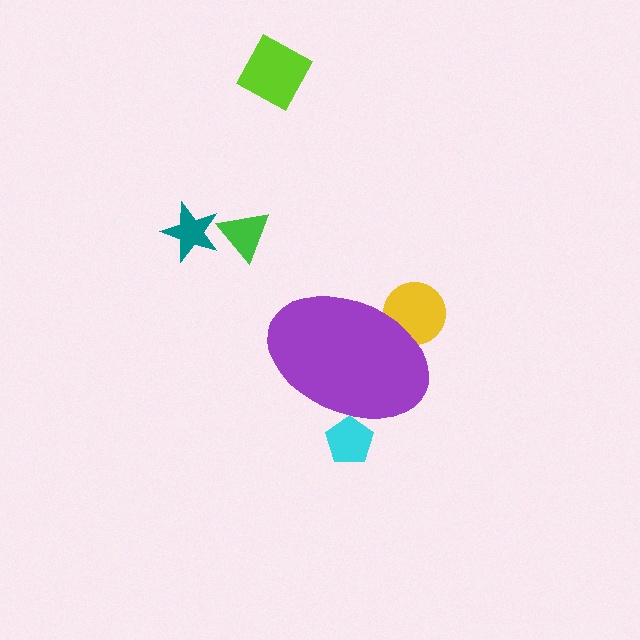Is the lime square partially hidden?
No, the lime square is fully visible.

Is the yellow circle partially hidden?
Yes, the yellow circle is partially hidden behind the purple ellipse.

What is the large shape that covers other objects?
A purple ellipse.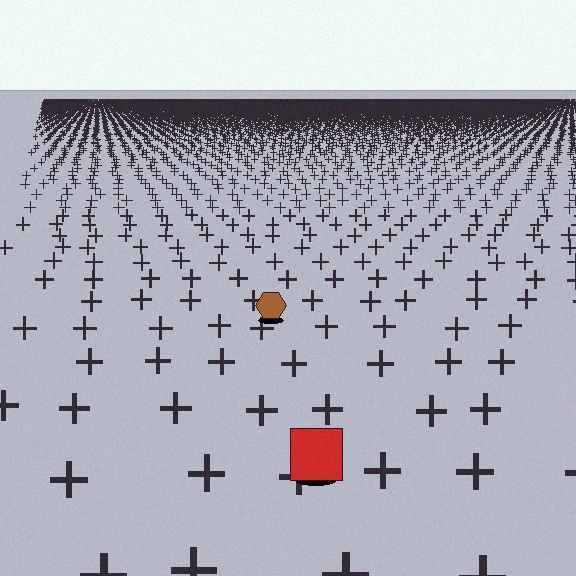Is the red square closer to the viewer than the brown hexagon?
Yes. The red square is closer — you can tell from the texture gradient: the ground texture is coarser near it.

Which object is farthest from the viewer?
The brown hexagon is farthest from the viewer. It appears smaller and the ground texture around it is denser.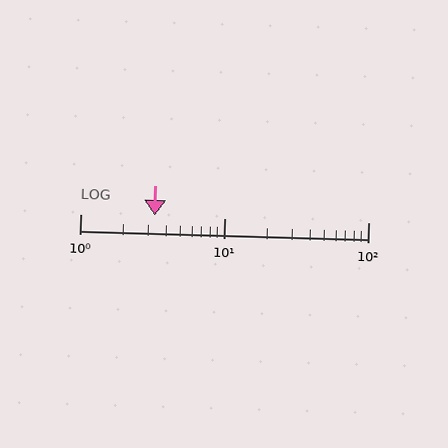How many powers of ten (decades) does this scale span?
The scale spans 2 decades, from 1 to 100.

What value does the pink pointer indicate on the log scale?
The pointer indicates approximately 3.3.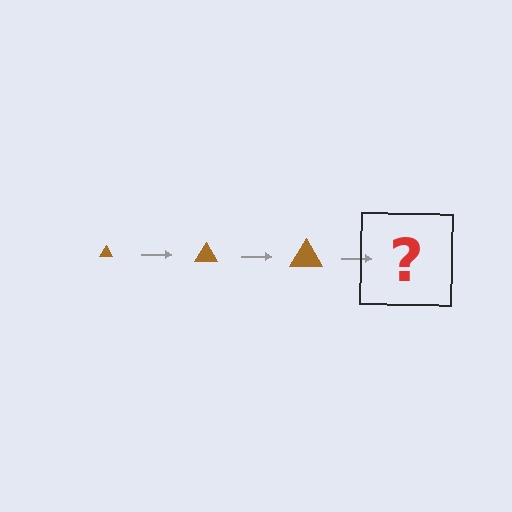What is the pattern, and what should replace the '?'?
The pattern is that the triangle gets progressively larger each step. The '?' should be a brown triangle, larger than the previous one.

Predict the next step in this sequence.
The next step is a brown triangle, larger than the previous one.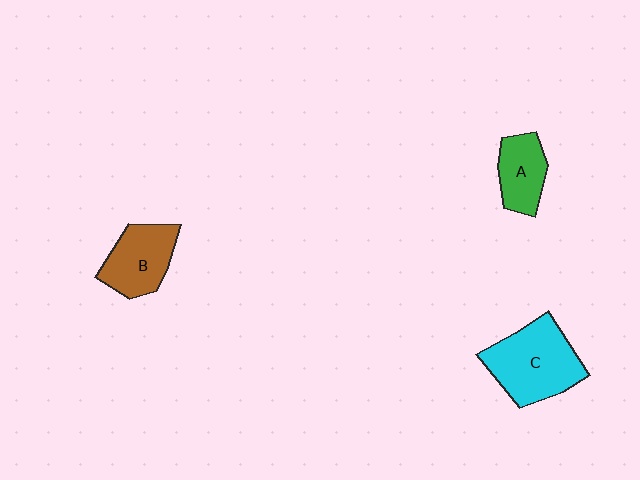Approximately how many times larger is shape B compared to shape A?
Approximately 1.3 times.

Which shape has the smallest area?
Shape A (green).